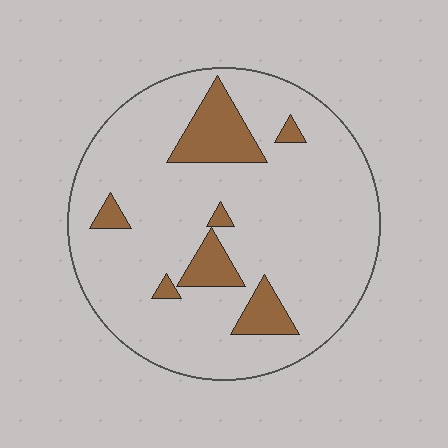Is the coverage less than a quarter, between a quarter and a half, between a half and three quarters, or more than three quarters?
Less than a quarter.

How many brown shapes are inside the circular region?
7.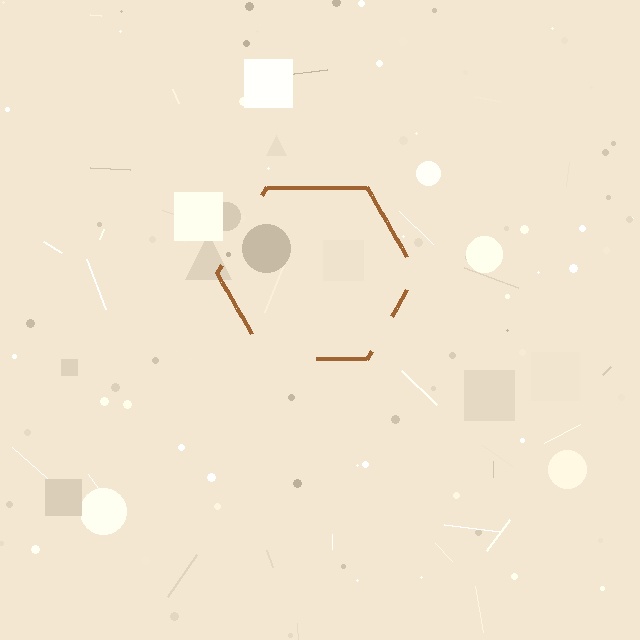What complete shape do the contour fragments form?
The contour fragments form a hexagon.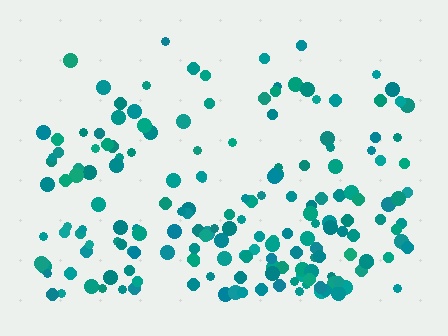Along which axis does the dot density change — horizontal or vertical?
Vertical.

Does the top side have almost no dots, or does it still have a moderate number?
Still a moderate number, just noticeably fewer than the bottom.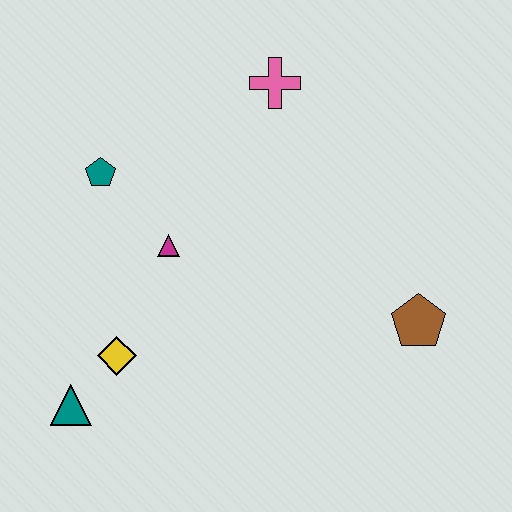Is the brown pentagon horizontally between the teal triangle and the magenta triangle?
No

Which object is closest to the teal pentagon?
The magenta triangle is closest to the teal pentagon.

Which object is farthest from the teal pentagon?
The brown pentagon is farthest from the teal pentagon.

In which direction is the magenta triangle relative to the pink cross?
The magenta triangle is below the pink cross.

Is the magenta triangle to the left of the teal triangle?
No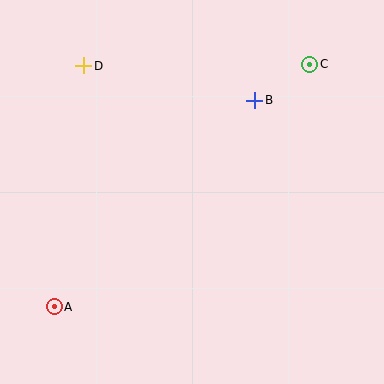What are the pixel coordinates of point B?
Point B is at (255, 100).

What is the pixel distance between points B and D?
The distance between B and D is 174 pixels.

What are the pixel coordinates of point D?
Point D is at (84, 66).